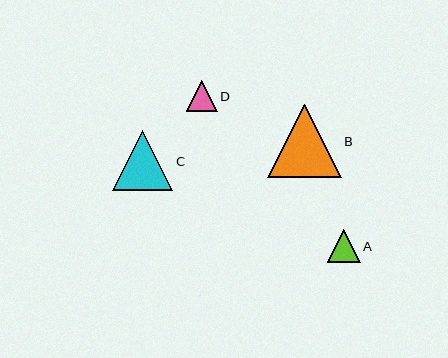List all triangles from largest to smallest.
From largest to smallest: B, C, A, D.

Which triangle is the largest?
Triangle B is the largest with a size of approximately 73 pixels.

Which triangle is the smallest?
Triangle D is the smallest with a size of approximately 31 pixels.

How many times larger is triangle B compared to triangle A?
Triangle B is approximately 2.2 times the size of triangle A.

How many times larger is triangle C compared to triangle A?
Triangle C is approximately 1.8 times the size of triangle A.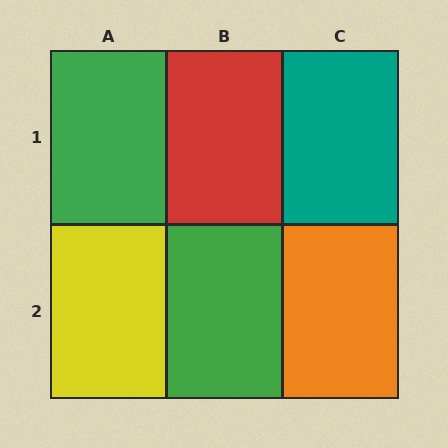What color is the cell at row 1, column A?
Green.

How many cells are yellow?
1 cell is yellow.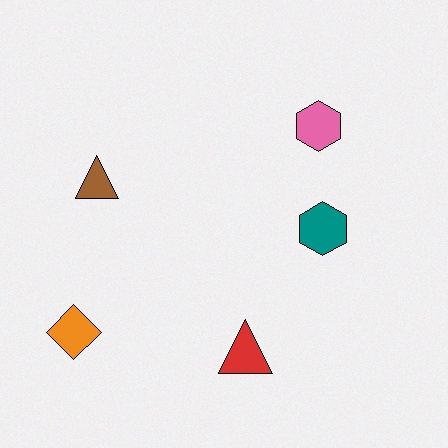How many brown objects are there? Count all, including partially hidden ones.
There is 1 brown object.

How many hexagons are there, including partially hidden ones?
There are 2 hexagons.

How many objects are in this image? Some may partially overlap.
There are 5 objects.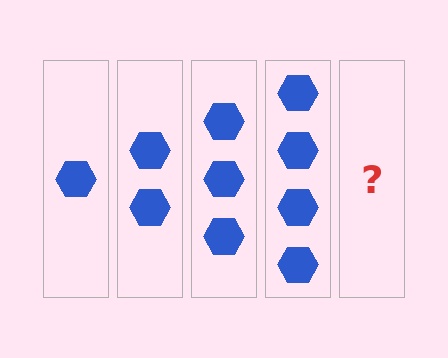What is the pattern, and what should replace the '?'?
The pattern is that each step adds one more hexagon. The '?' should be 5 hexagons.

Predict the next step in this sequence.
The next step is 5 hexagons.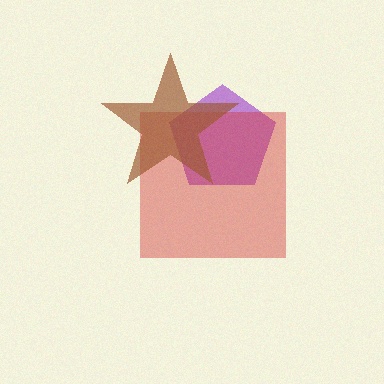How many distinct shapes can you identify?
There are 3 distinct shapes: a purple pentagon, a red square, a brown star.